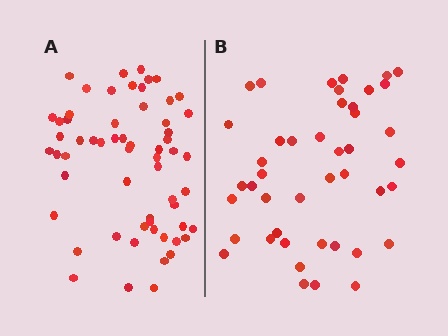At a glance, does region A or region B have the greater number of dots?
Region A (the left region) has more dots.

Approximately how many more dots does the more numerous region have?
Region A has approximately 15 more dots than region B.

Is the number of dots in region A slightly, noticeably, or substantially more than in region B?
Region A has noticeably more, but not dramatically so. The ratio is roughly 1.4 to 1.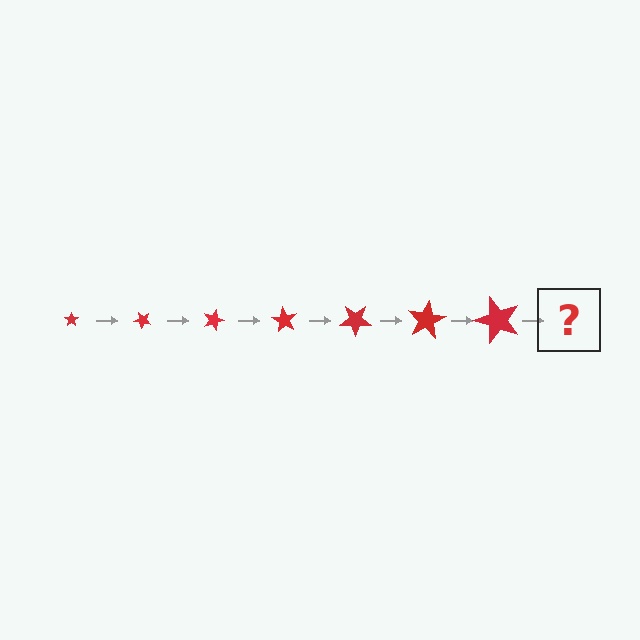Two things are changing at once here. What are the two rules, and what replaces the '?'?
The two rules are that the star grows larger each step and it rotates 45 degrees each step. The '?' should be a star, larger than the previous one and rotated 315 degrees from the start.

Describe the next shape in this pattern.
It should be a star, larger than the previous one and rotated 315 degrees from the start.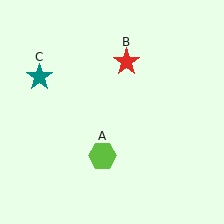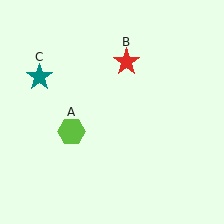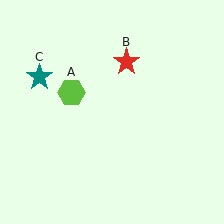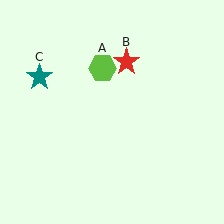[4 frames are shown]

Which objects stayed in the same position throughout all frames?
Red star (object B) and teal star (object C) remained stationary.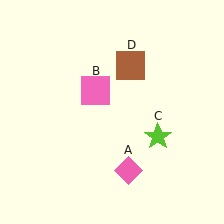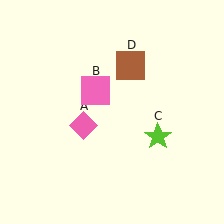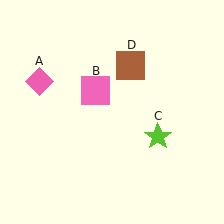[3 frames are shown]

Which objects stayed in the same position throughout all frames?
Pink square (object B) and lime star (object C) and brown square (object D) remained stationary.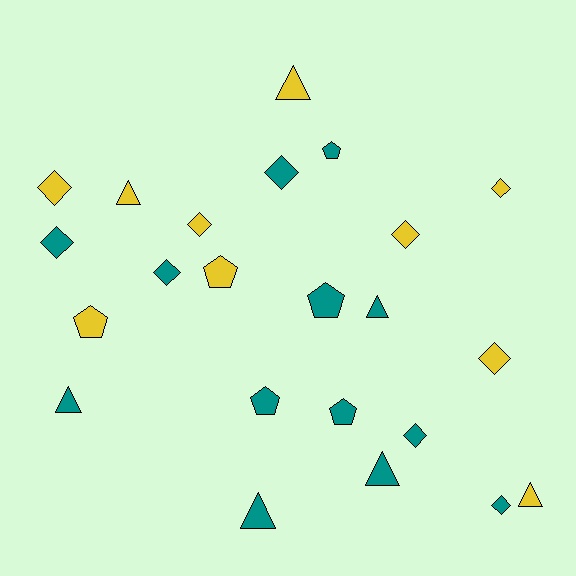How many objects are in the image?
There are 23 objects.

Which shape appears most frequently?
Diamond, with 10 objects.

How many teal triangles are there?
There are 4 teal triangles.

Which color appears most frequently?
Teal, with 13 objects.